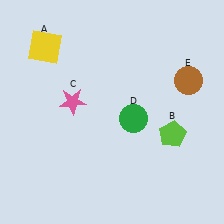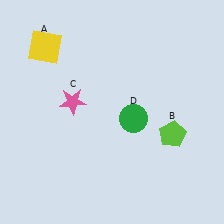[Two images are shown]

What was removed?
The brown circle (E) was removed in Image 2.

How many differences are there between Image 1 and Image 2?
There is 1 difference between the two images.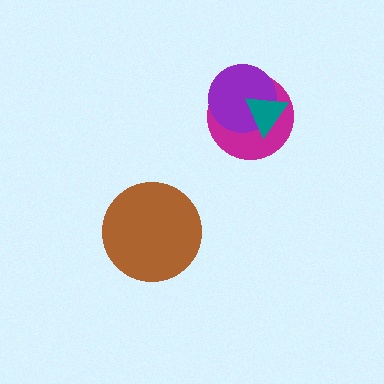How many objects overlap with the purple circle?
2 objects overlap with the purple circle.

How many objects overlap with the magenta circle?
2 objects overlap with the magenta circle.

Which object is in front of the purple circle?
The teal triangle is in front of the purple circle.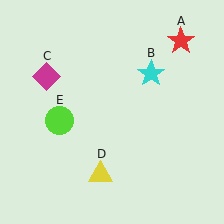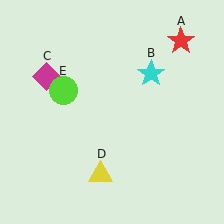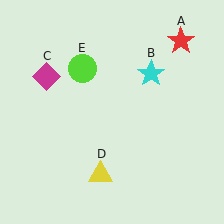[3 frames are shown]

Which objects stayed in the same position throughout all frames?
Red star (object A) and cyan star (object B) and magenta diamond (object C) and yellow triangle (object D) remained stationary.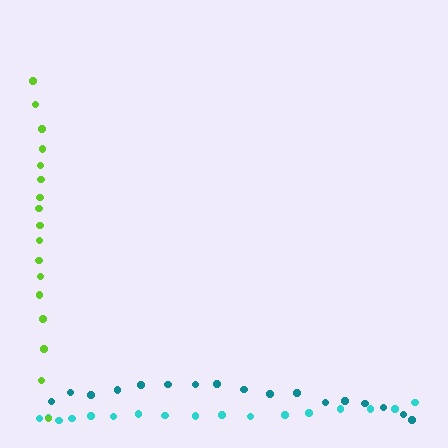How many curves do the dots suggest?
There are 3 distinct paths.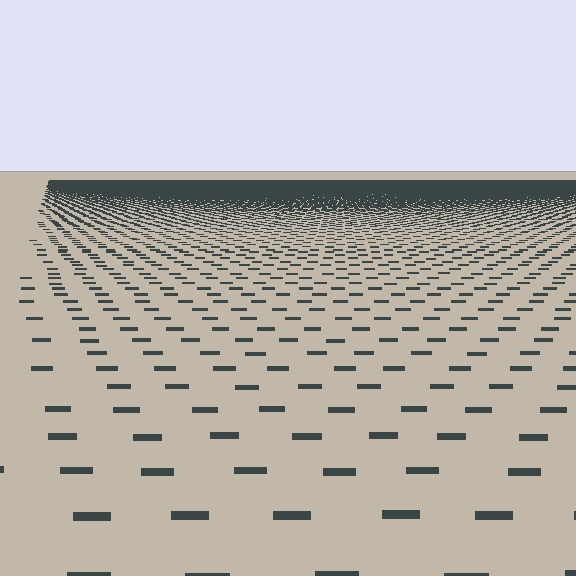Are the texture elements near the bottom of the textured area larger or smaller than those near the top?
Larger. Near the bottom, elements are closer to the viewer and appear at a bigger on-screen size.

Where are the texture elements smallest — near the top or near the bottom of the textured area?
Near the top.